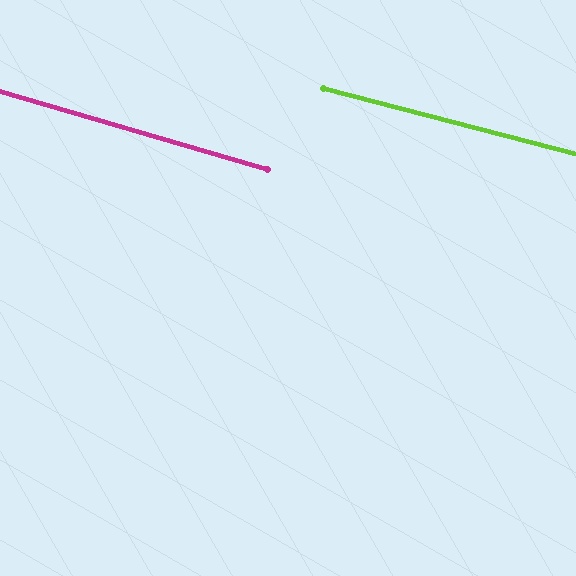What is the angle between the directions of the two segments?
Approximately 2 degrees.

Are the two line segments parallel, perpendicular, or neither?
Parallel — their directions differ by only 1.6°.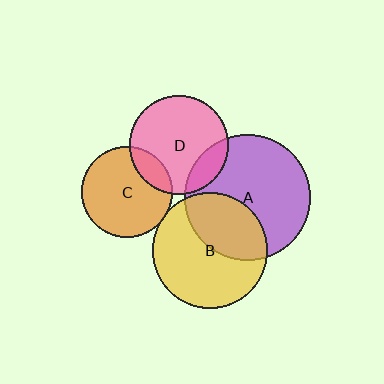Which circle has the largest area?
Circle A (purple).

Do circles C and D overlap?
Yes.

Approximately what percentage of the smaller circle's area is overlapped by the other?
Approximately 15%.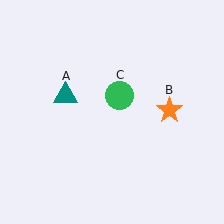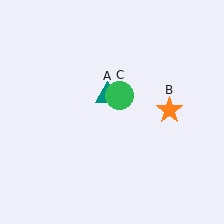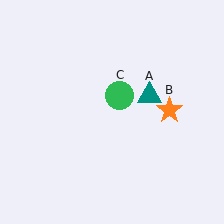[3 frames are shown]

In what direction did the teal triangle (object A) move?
The teal triangle (object A) moved right.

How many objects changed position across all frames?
1 object changed position: teal triangle (object A).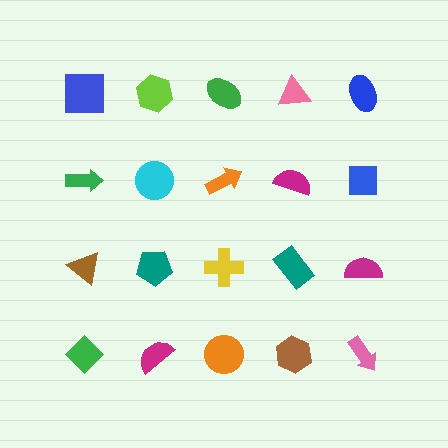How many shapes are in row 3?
5 shapes.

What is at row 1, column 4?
A pink triangle.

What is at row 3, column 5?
A magenta semicircle.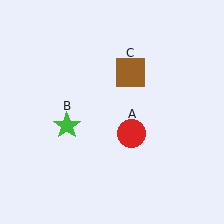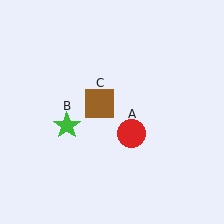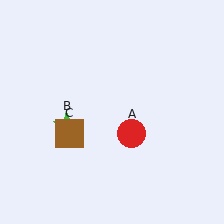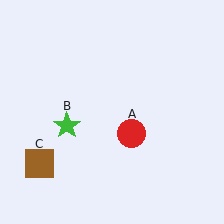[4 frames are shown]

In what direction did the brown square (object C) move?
The brown square (object C) moved down and to the left.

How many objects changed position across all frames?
1 object changed position: brown square (object C).